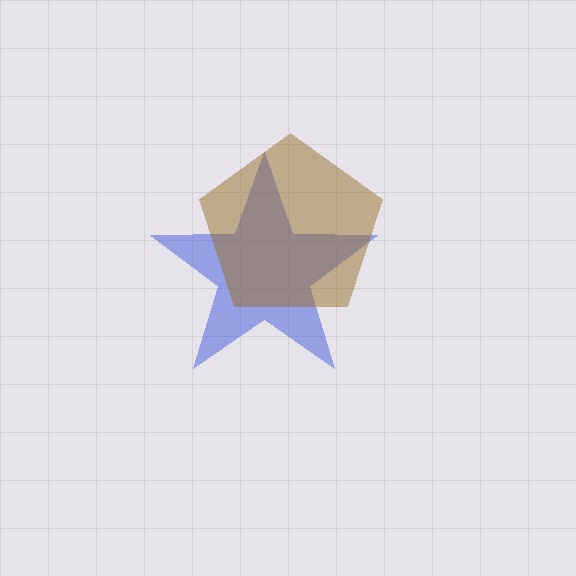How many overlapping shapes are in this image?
There are 2 overlapping shapes in the image.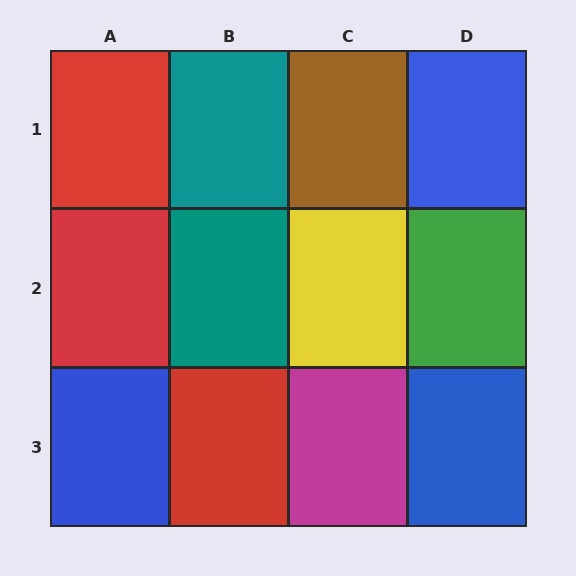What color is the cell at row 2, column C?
Yellow.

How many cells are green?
1 cell is green.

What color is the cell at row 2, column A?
Red.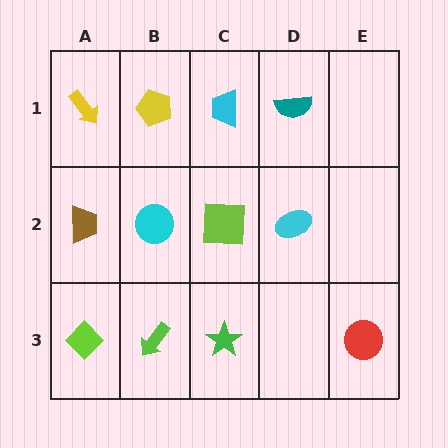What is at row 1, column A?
A yellow arrow.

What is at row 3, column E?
A red circle.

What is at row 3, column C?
A green star.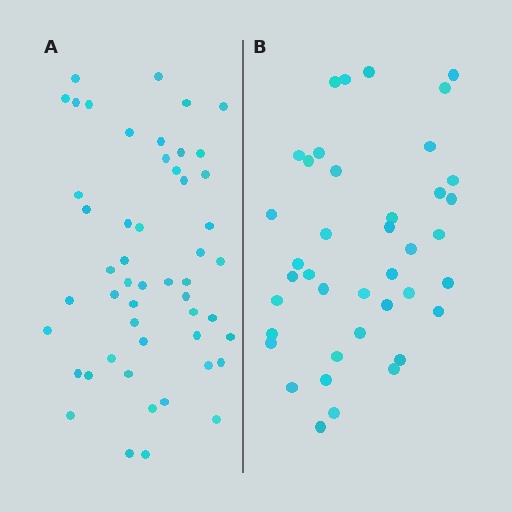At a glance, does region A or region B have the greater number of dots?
Region A (the left region) has more dots.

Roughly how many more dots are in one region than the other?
Region A has roughly 12 or so more dots than region B.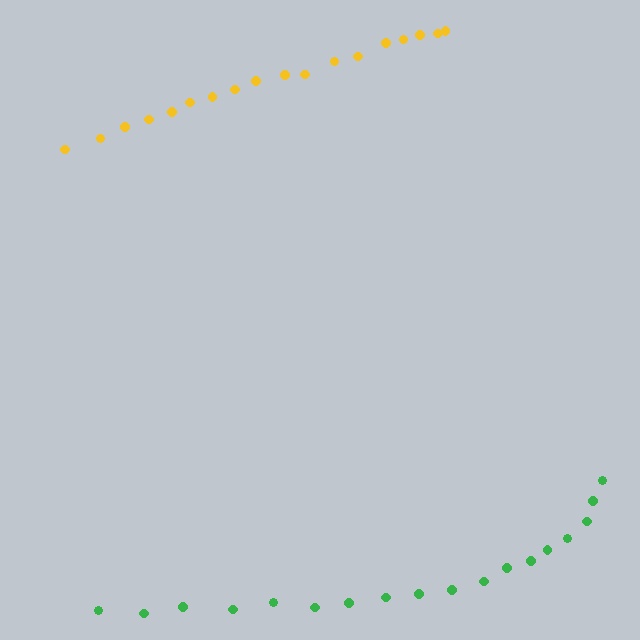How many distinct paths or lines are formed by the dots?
There are 2 distinct paths.